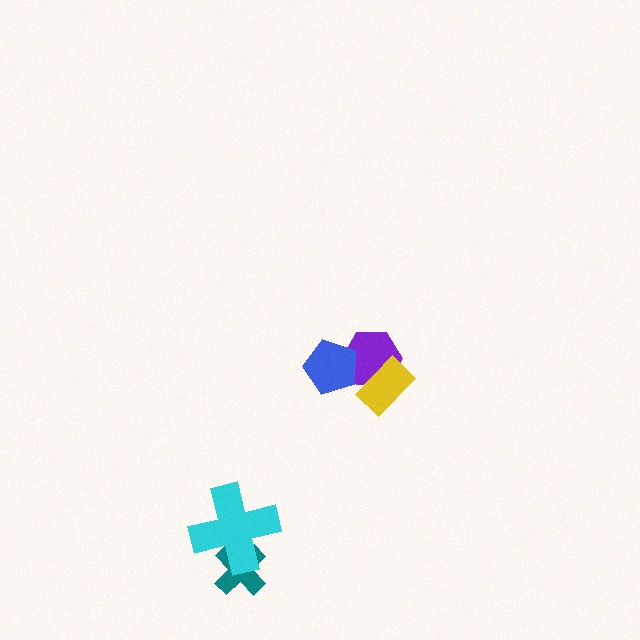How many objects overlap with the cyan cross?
1 object overlaps with the cyan cross.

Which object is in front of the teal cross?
The cyan cross is in front of the teal cross.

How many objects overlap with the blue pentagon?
1 object overlaps with the blue pentagon.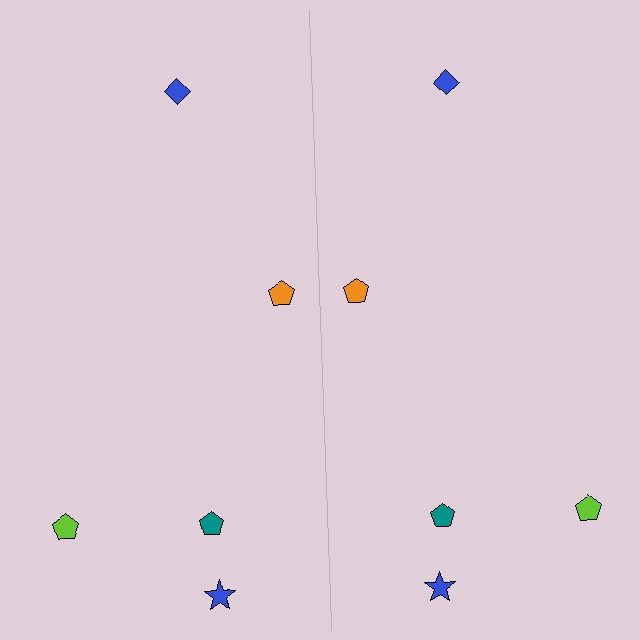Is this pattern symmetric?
Yes, this pattern has bilateral (reflection) symmetry.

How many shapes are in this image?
There are 10 shapes in this image.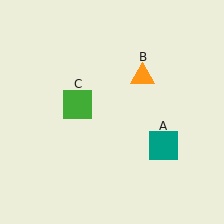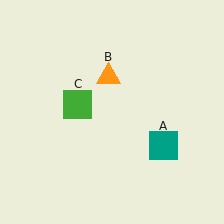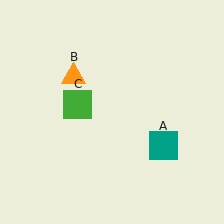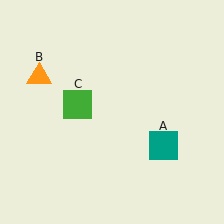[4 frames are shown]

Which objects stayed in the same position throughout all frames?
Teal square (object A) and green square (object C) remained stationary.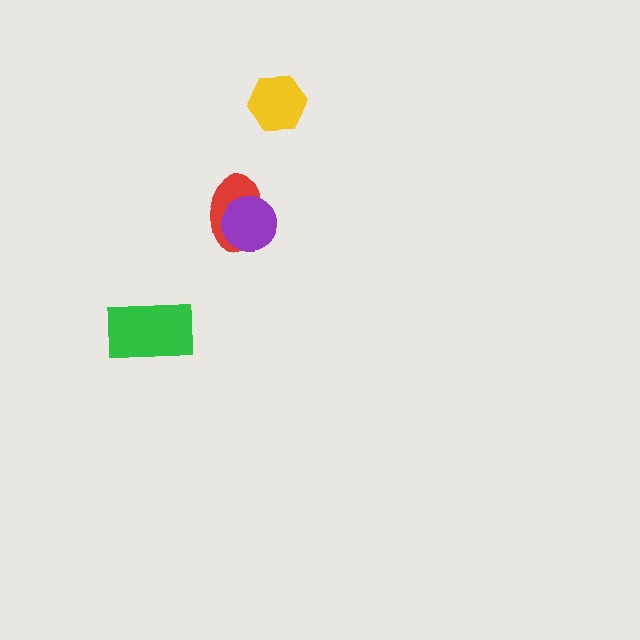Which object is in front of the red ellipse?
The purple circle is in front of the red ellipse.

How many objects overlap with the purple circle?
1 object overlaps with the purple circle.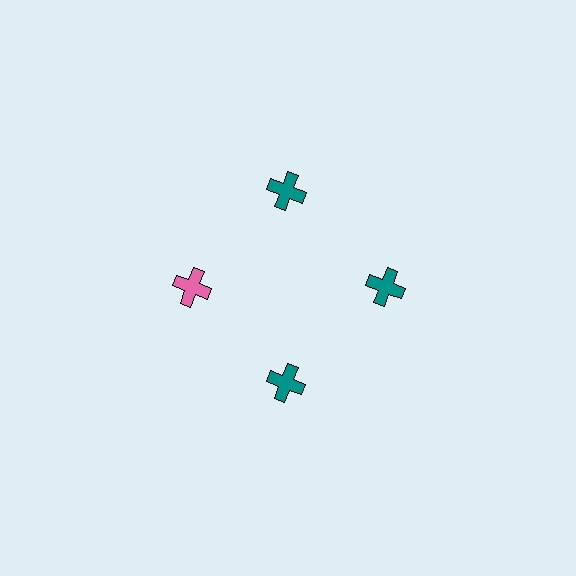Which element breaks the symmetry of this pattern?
The pink cross at roughly the 9 o'clock position breaks the symmetry. All other shapes are teal crosses.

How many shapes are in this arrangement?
There are 4 shapes arranged in a ring pattern.